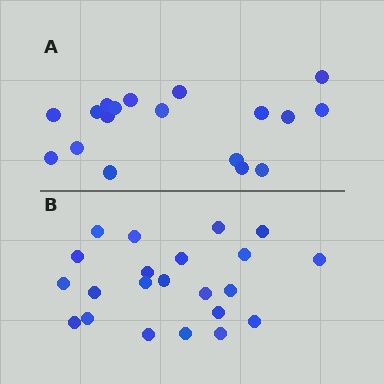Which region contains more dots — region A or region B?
Region B (the bottom region) has more dots.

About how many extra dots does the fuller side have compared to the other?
Region B has about 4 more dots than region A.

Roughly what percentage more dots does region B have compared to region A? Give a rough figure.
About 20% more.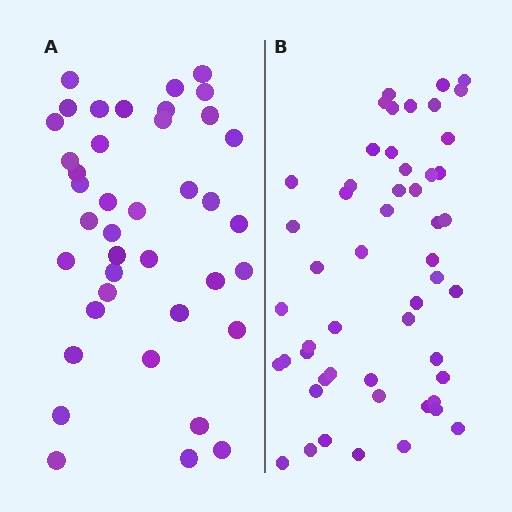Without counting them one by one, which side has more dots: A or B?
Region B (the right region) has more dots.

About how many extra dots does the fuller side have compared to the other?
Region B has roughly 12 or so more dots than region A.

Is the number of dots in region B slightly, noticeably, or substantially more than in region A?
Region B has noticeably more, but not dramatically so. The ratio is roughly 1.3 to 1.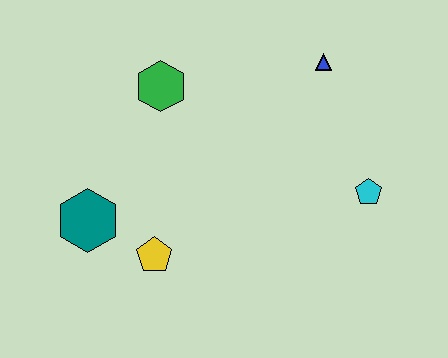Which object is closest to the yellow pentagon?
The teal hexagon is closest to the yellow pentagon.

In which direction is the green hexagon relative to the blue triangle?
The green hexagon is to the left of the blue triangle.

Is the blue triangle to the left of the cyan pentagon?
Yes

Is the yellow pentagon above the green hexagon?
No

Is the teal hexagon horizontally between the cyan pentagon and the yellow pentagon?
No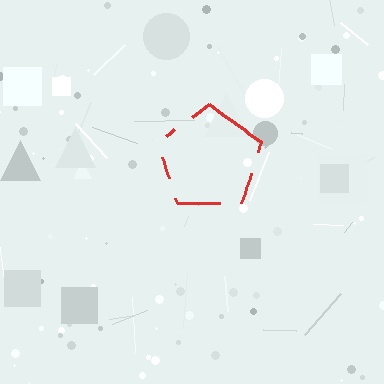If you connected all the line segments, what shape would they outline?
They would outline a pentagon.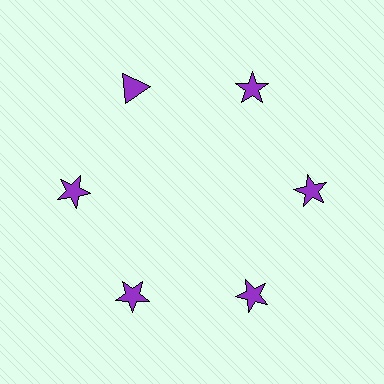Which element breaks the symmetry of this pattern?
The purple triangle at roughly the 11 o'clock position breaks the symmetry. All other shapes are purple stars.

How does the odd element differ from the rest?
It has a different shape: triangle instead of star.